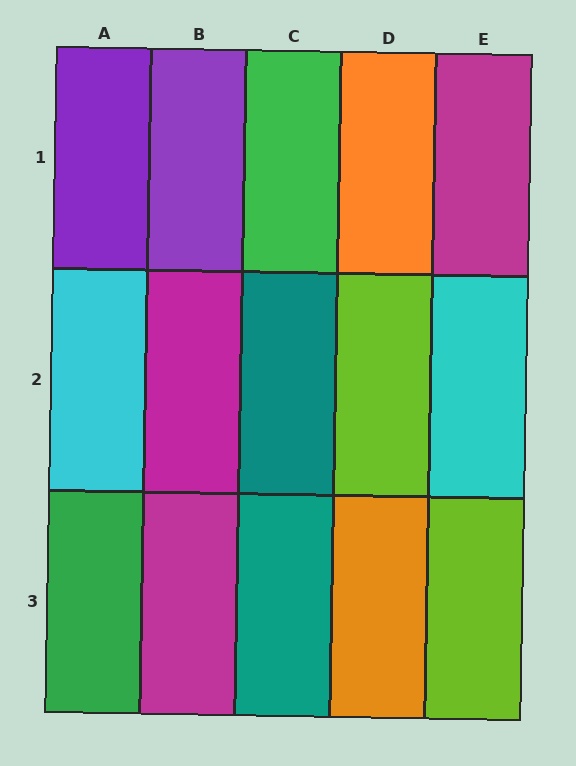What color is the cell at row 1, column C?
Green.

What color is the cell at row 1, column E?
Magenta.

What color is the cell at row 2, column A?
Cyan.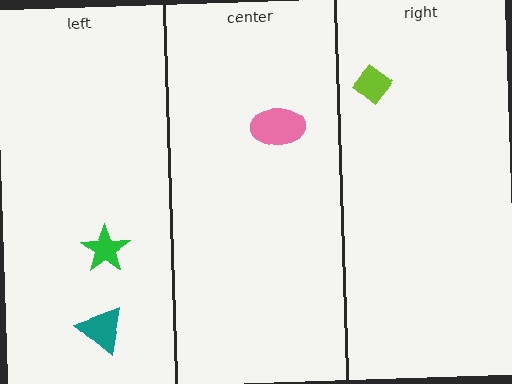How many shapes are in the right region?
1.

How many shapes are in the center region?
1.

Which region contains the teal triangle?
The left region.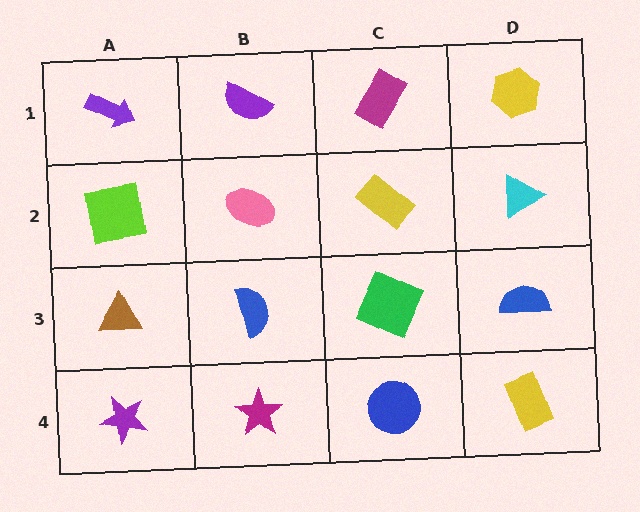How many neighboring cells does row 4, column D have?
2.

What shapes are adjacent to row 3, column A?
A lime square (row 2, column A), a purple star (row 4, column A), a blue semicircle (row 3, column B).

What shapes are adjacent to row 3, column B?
A pink ellipse (row 2, column B), a magenta star (row 4, column B), a brown triangle (row 3, column A), a green square (row 3, column C).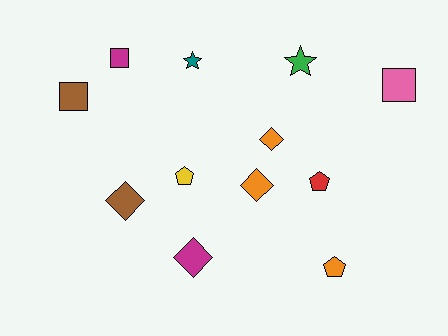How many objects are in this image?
There are 12 objects.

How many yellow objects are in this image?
There is 1 yellow object.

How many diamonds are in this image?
There are 4 diamonds.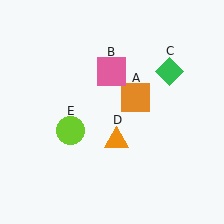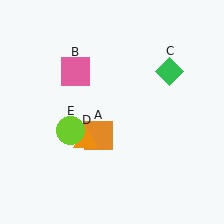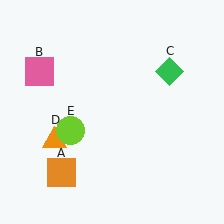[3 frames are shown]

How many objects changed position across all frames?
3 objects changed position: orange square (object A), pink square (object B), orange triangle (object D).